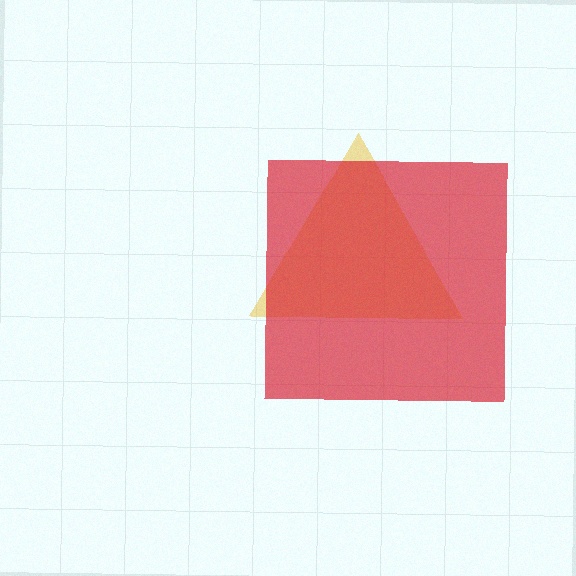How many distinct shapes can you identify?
There are 2 distinct shapes: a yellow triangle, a red square.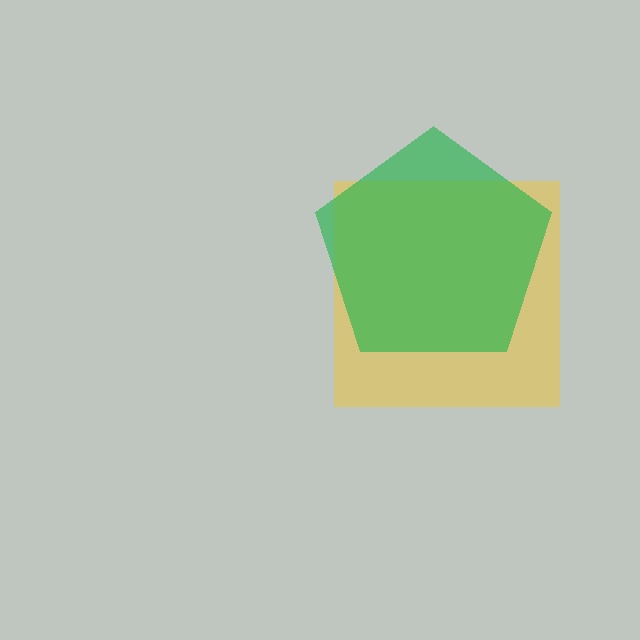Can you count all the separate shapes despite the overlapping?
Yes, there are 2 separate shapes.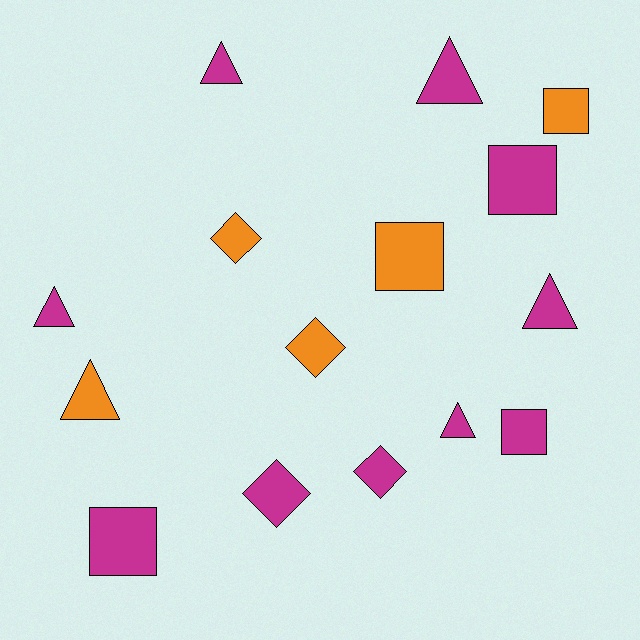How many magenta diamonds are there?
There are 2 magenta diamonds.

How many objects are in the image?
There are 15 objects.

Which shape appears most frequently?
Triangle, with 6 objects.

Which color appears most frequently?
Magenta, with 10 objects.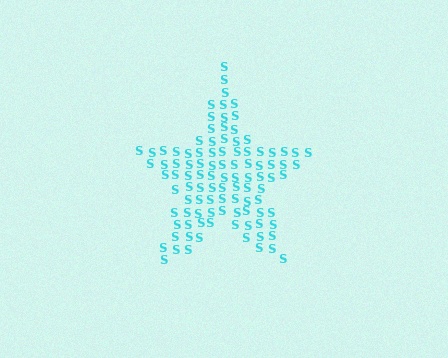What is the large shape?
The large shape is a star.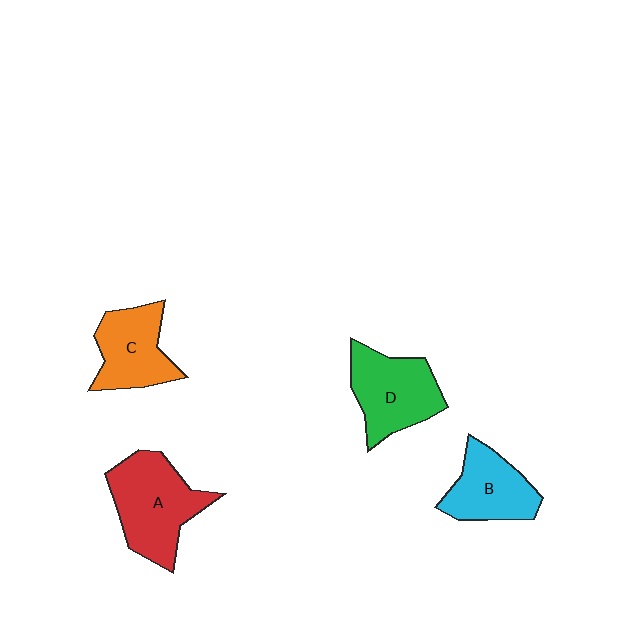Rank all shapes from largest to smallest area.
From largest to smallest: A (red), D (green), C (orange), B (cyan).